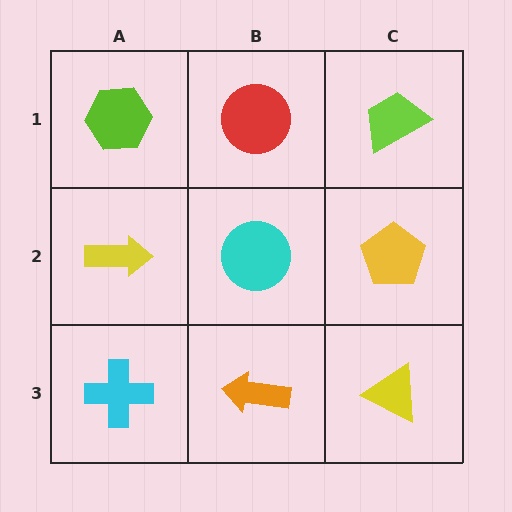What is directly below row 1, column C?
A yellow pentagon.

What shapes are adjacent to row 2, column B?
A red circle (row 1, column B), an orange arrow (row 3, column B), a yellow arrow (row 2, column A), a yellow pentagon (row 2, column C).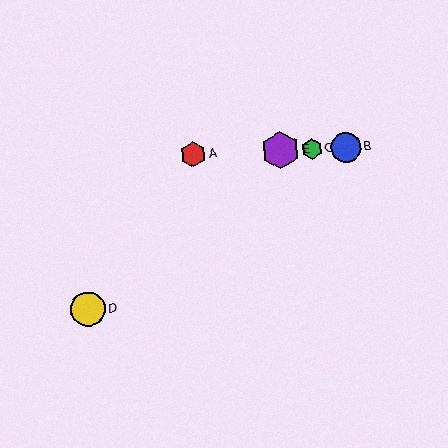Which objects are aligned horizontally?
Objects A, B, C, E are aligned horizontally.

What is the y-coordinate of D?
Object D is at y≈309.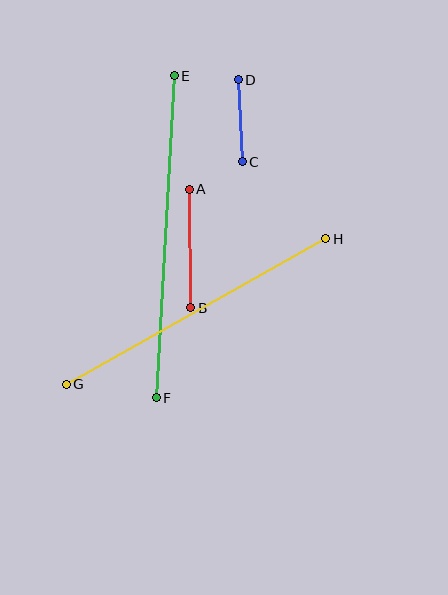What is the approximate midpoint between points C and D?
The midpoint is at approximately (240, 121) pixels.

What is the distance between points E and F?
The distance is approximately 323 pixels.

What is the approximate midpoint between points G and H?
The midpoint is at approximately (196, 312) pixels.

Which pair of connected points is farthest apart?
Points E and F are farthest apart.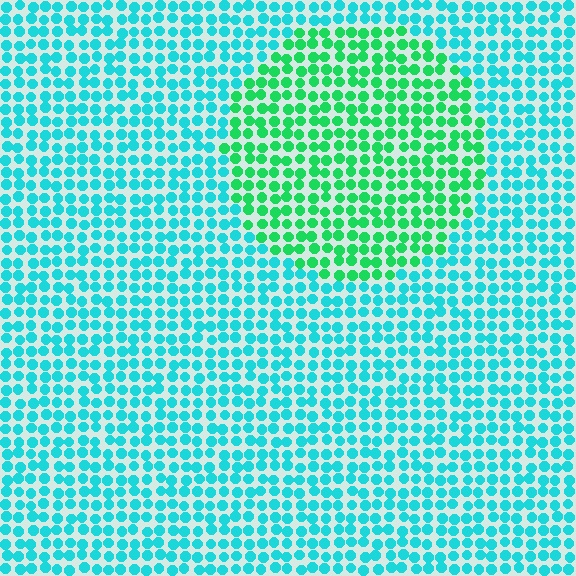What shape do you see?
I see a circle.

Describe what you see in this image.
The image is filled with small cyan elements in a uniform arrangement. A circle-shaped region is visible where the elements are tinted to a slightly different hue, forming a subtle color boundary.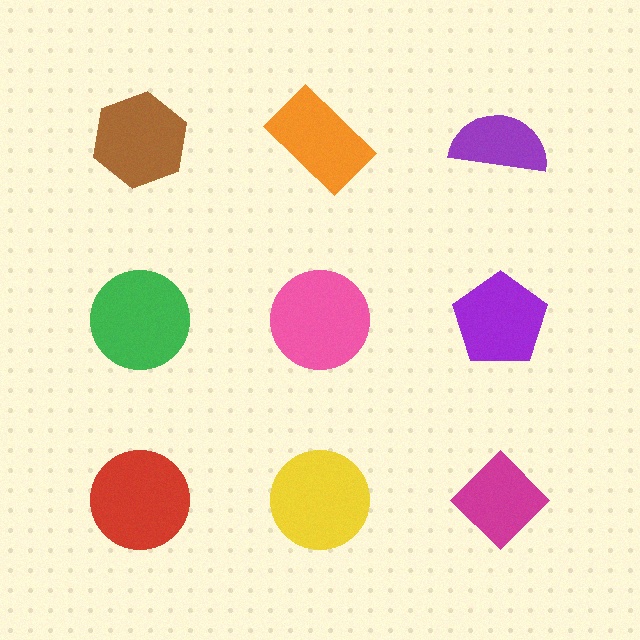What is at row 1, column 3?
A purple semicircle.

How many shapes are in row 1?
3 shapes.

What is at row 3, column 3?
A magenta diamond.